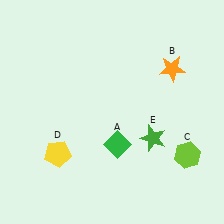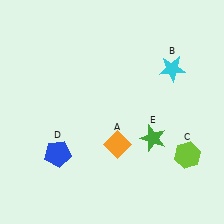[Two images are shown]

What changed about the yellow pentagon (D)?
In Image 1, D is yellow. In Image 2, it changed to blue.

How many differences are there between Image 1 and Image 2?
There are 3 differences between the two images.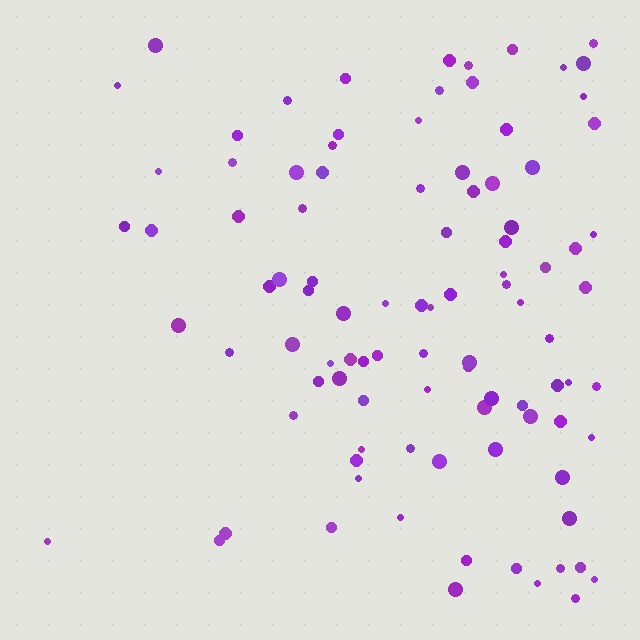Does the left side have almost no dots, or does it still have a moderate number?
Still a moderate number, just noticeably fewer than the right.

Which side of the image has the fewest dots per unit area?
The left.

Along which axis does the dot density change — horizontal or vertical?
Horizontal.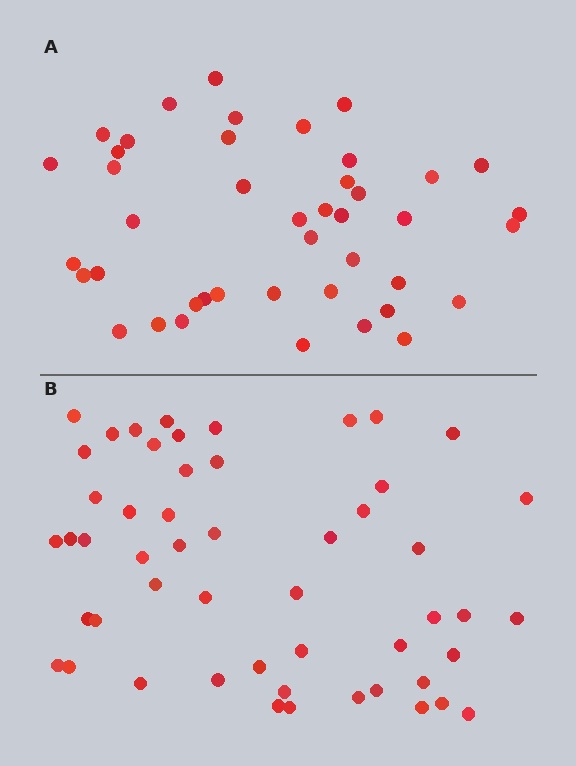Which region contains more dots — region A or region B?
Region B (the bottom region) has more dots.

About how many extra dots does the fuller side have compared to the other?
Region B has roughly 8 or so more dots than region A.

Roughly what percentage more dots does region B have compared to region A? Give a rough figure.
About 20% more.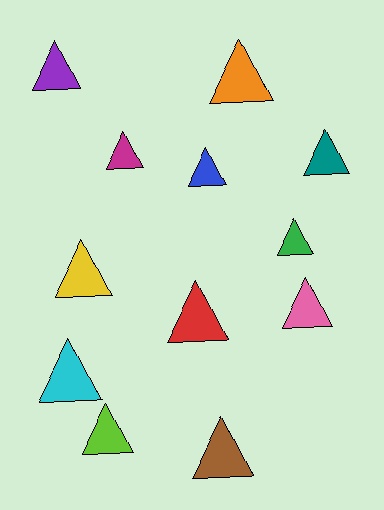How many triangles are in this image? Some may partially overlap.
There are 12 triangles.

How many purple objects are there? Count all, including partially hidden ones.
There is 1 purple object.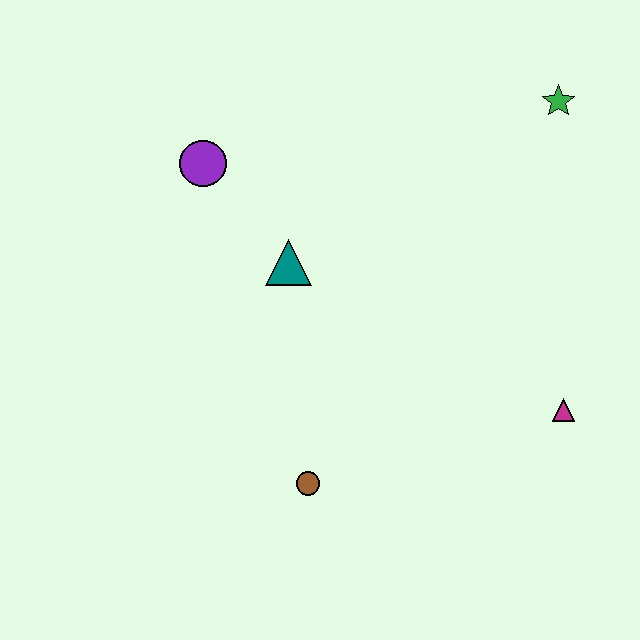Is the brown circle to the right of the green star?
No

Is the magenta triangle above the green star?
No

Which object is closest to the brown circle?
The teal triangle is closest to the brown circle.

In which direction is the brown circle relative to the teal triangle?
The brown circle is below the teal triangle.